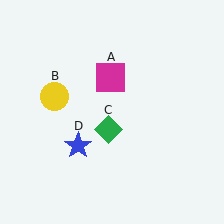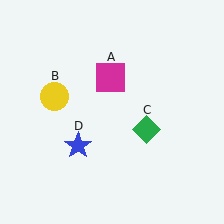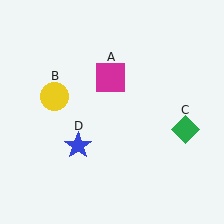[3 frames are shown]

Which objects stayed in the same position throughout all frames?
Magenta square (object A) and yellow circle (object B) and blue star (object D) remained stationary.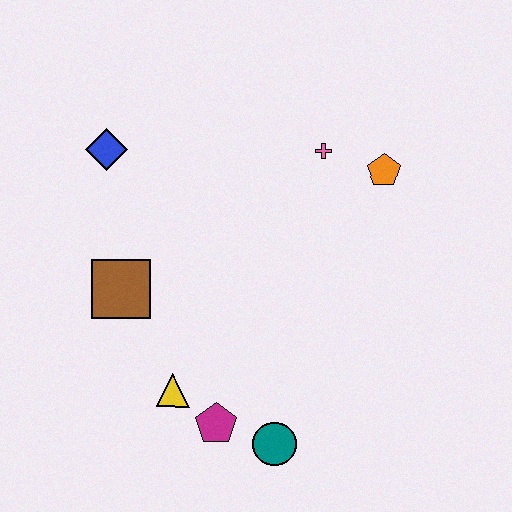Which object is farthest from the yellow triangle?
The orange pentagon is farthest from the yellow triangle.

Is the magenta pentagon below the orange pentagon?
Yes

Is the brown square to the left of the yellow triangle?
Yes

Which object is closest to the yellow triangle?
The magenta pentagon is closest to the yellow triangle.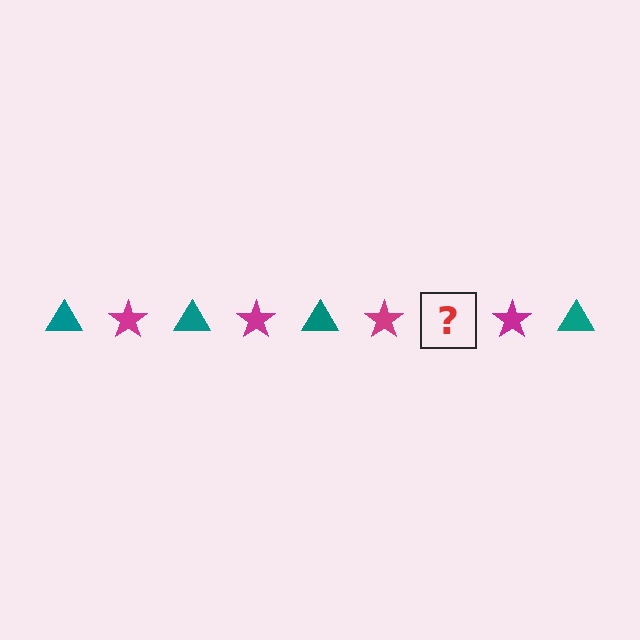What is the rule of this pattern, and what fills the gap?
The rule is that the pattern alternates between teal triangle and magenta star. The gap should be filled with a teal triangle.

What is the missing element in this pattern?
The missing element is a teal triangle.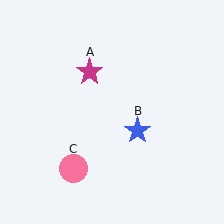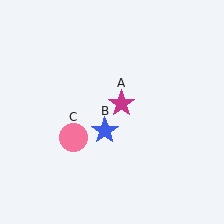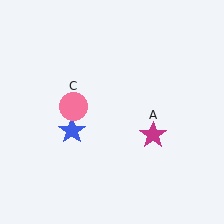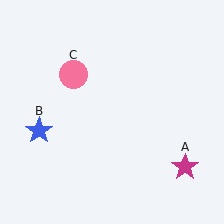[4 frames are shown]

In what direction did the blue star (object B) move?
The blue star (object B) moved left.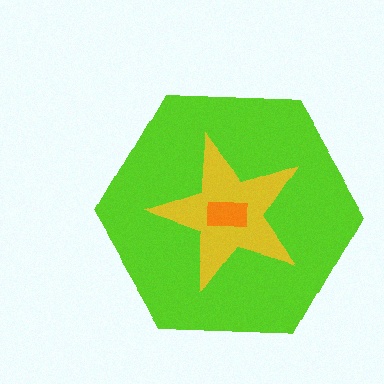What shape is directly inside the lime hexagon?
The yellow star.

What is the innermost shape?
The orange rectangle.